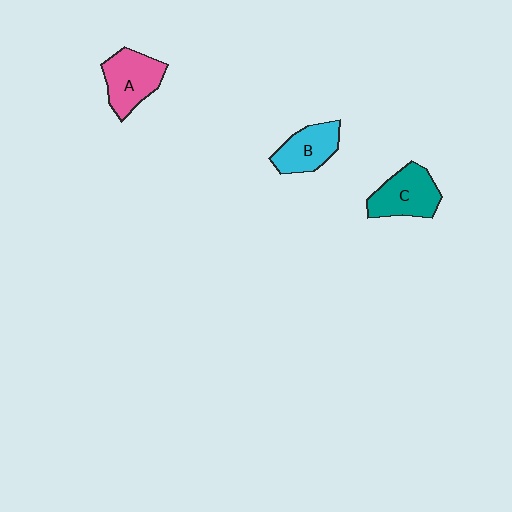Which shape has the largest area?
Shape A (pink).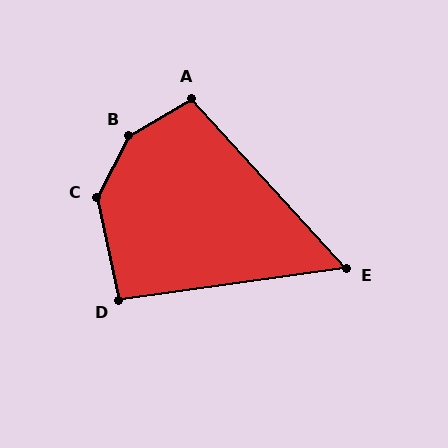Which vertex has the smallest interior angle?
E, at approximately 56 degrees.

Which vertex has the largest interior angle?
B, at approximately 148 degrees.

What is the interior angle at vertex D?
Approximately 94 degrees (approximately right).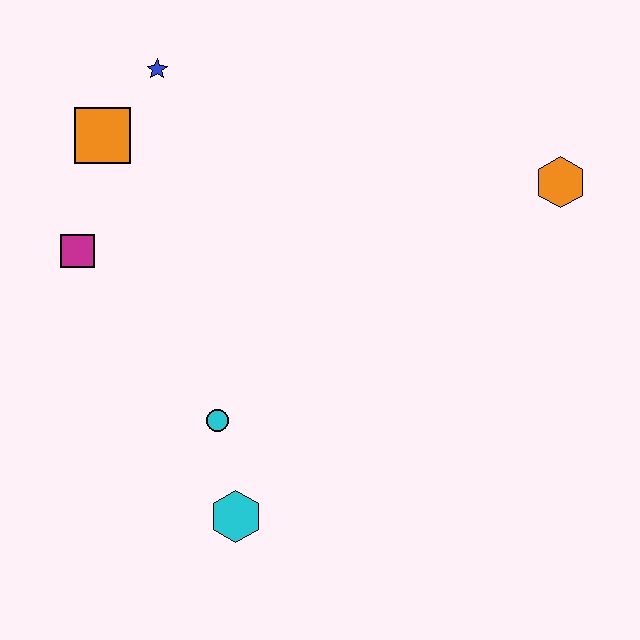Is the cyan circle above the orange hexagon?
No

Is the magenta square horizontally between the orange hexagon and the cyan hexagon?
No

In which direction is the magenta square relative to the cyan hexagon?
The magenta square is above the cyan hexagon.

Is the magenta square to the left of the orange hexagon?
Yes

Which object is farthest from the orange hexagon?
The magenta square is farthest from the orange hexagon.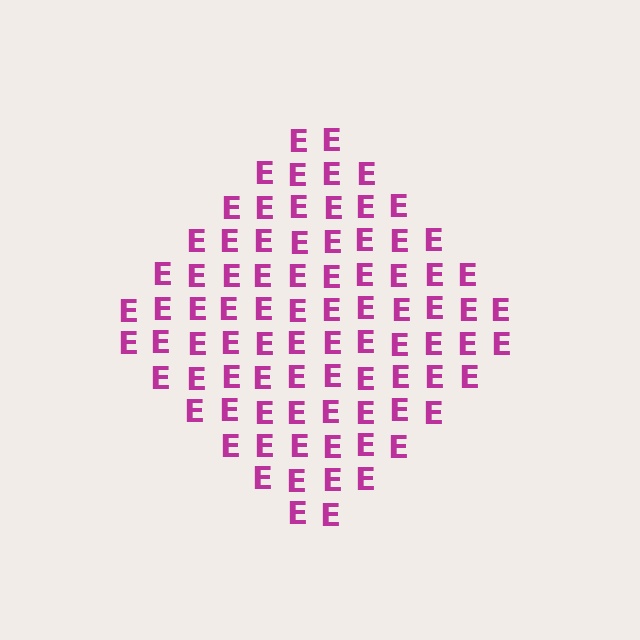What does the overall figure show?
The overall figure shows a diamond.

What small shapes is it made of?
It is made of small letter E's.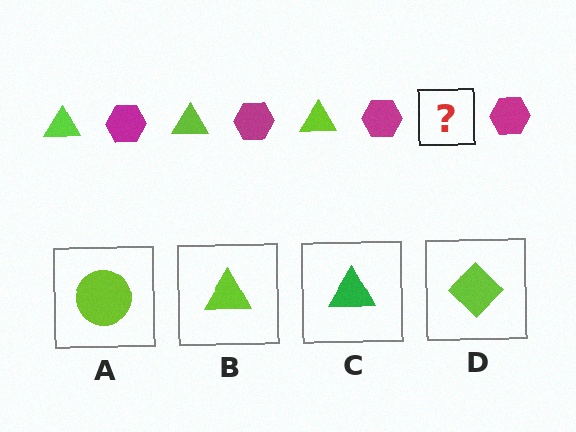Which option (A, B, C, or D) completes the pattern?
B.